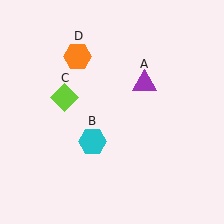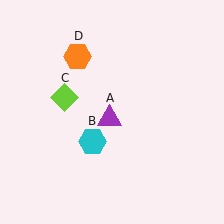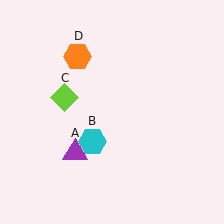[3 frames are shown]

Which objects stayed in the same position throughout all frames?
Cyan hexagon (object B) and lime diamond (object C) and orange hexagon (object D) remained stationary.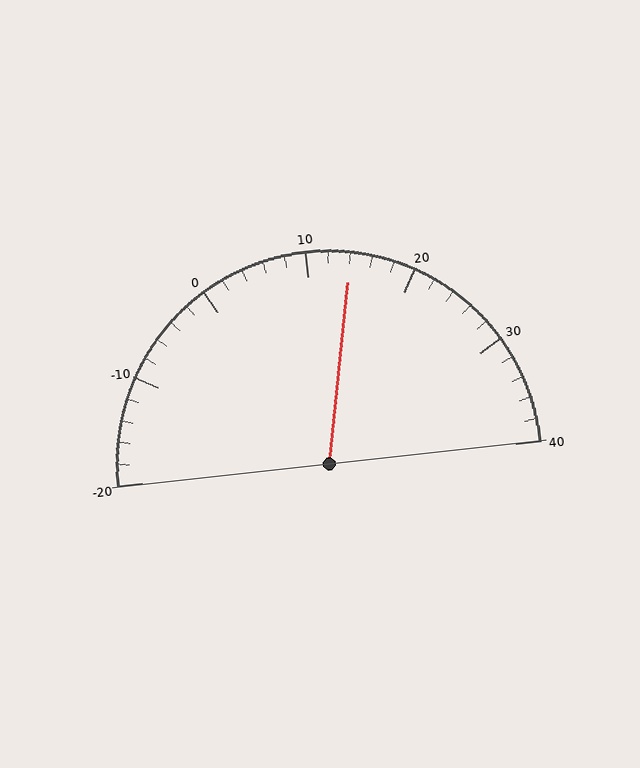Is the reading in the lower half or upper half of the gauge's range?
The reading is in the upper half of the range (-20 to 40).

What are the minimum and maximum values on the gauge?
The gauge ranges from -20 to 40.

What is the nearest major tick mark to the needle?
The nearest major tick mark is 10.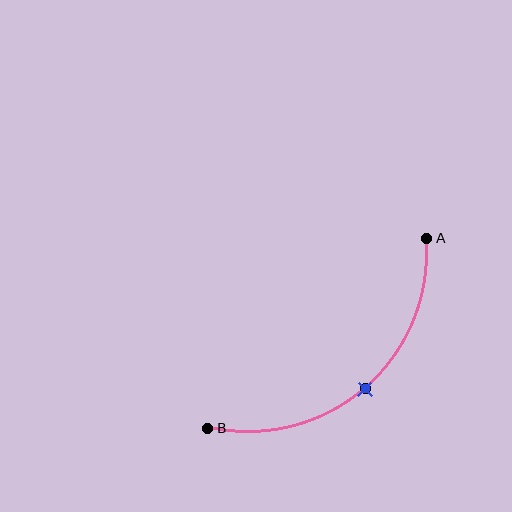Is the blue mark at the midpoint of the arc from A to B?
Yes. The blue mark lies on the arc at equal arc-length from both A and B — it is the arc midpoint.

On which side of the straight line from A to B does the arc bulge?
The arc bulges below and to the right of the straight line connecting A and B.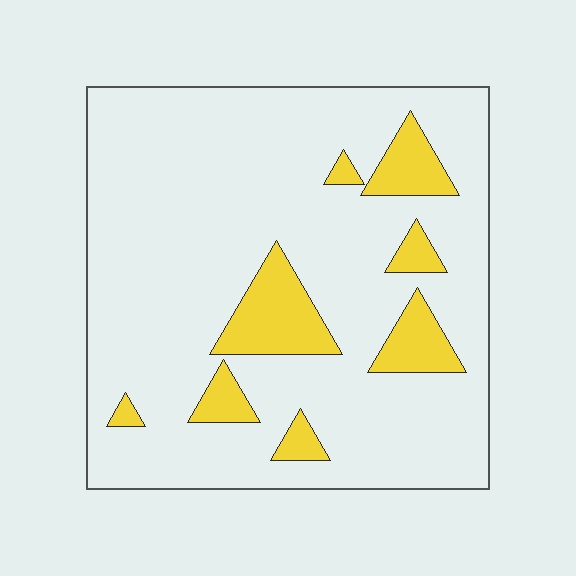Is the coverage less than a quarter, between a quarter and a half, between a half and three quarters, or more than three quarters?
Less than a quarter.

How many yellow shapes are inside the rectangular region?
8.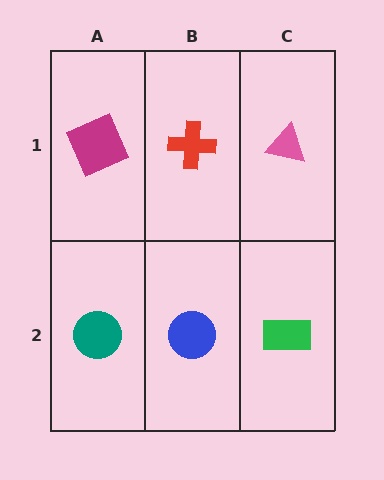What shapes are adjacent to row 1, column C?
A green rectangle (row 2, column C), a red cross (row 1, column B).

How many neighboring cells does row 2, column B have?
3.